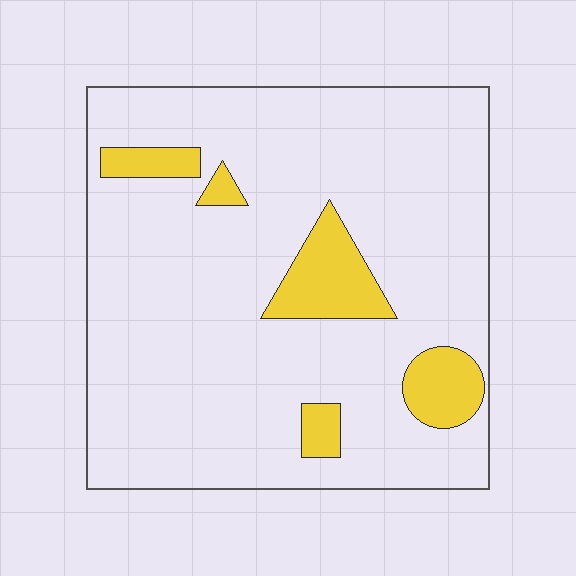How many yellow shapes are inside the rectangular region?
5.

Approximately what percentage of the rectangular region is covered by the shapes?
Approximately 10%.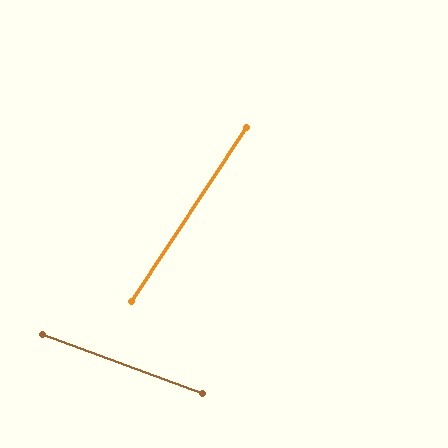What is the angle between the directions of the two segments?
Approximately 77 degrees.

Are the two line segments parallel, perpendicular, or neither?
Neither parallel nor perpendicular — they differ by about 77°.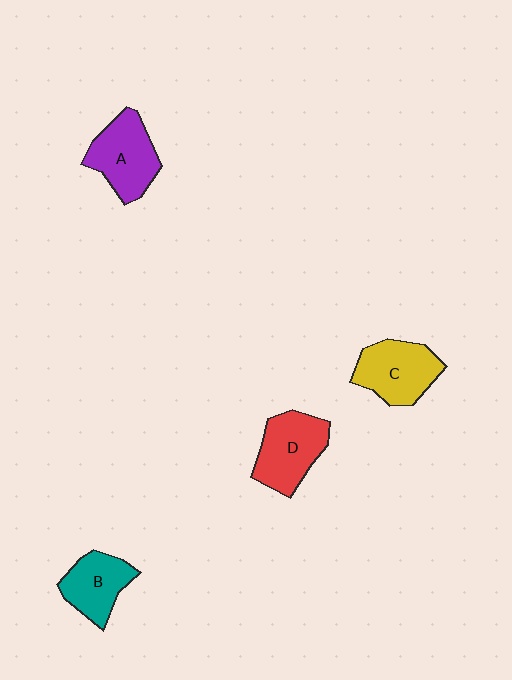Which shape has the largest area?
Shape D (red).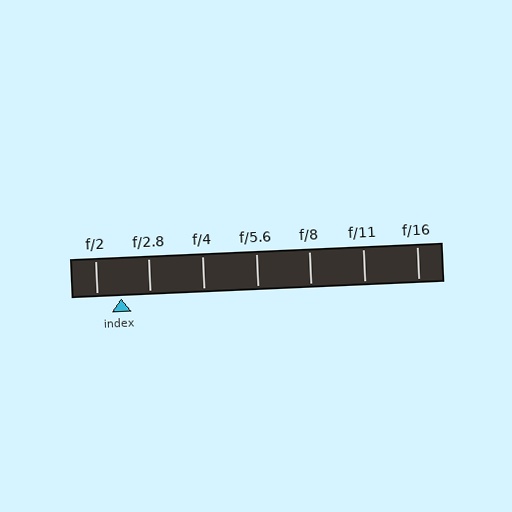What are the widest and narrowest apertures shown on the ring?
The widest aperture shown is f/2 and the narrowest is f/16.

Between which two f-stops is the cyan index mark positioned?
The index mark is between f/2 and f/2.8.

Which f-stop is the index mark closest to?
The index mark is closest to f/2.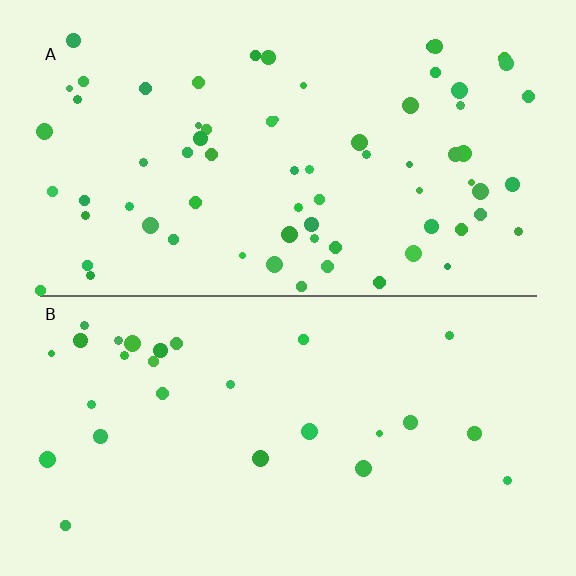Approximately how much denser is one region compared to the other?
Approximately 2.6× — region A over region B.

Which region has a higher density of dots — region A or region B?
A (the top).